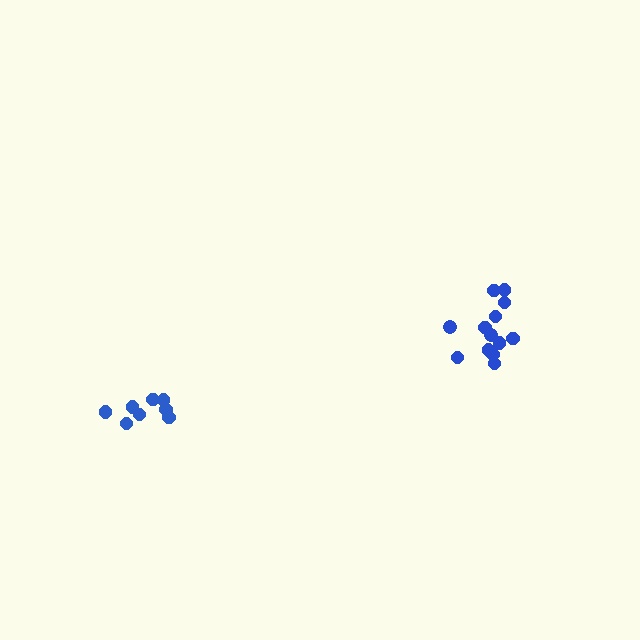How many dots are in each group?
Group 1: 13 dots, Group 2: 8 dots (21 total).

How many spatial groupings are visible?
There are 2 spatial groupings.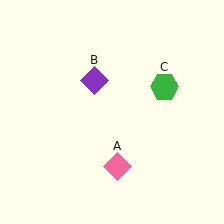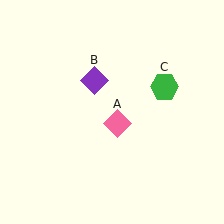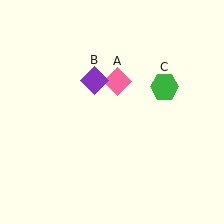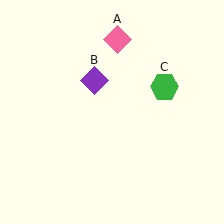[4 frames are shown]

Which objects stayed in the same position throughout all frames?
Purple diamond (object B) and green hexagon (object C) remained stationary.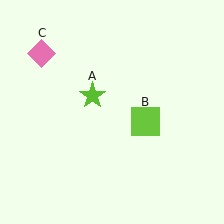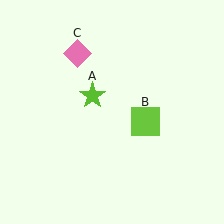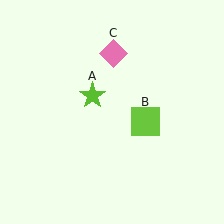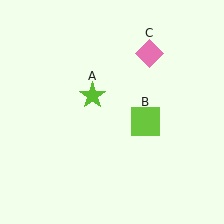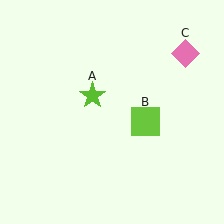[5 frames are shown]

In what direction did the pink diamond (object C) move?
The pink diamond (object C) moved right.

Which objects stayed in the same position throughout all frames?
Lime star (object A) and lime square (object B) remained stationary.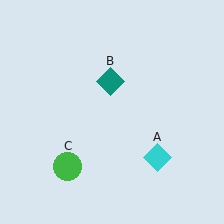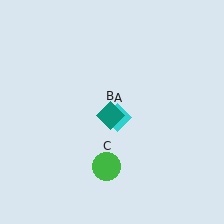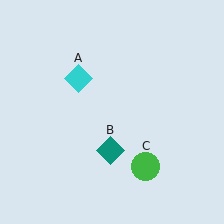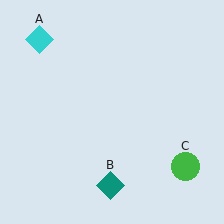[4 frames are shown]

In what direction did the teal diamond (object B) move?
The teal diamond (object B) moved down.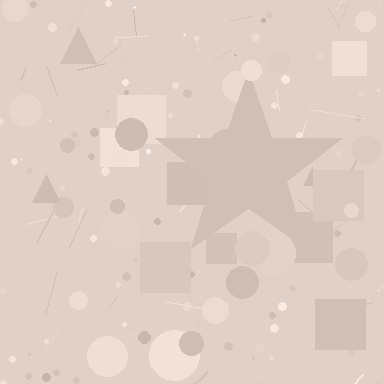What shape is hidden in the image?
A star is hidden in the image.